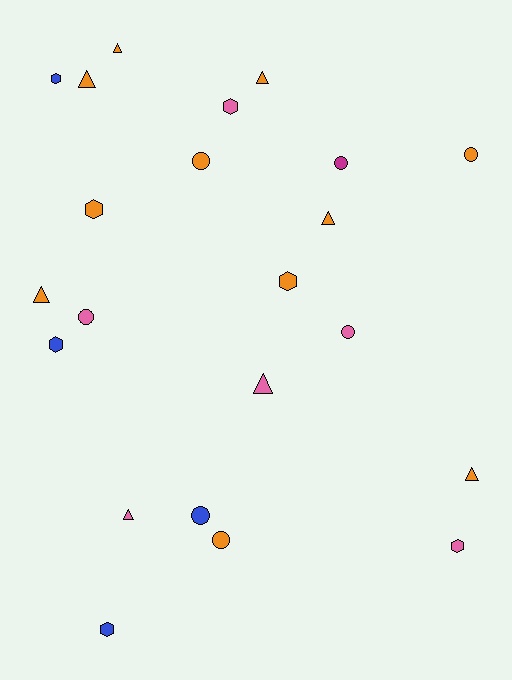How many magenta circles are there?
There is 1 magenta circle.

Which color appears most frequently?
Orange, with 11 objects.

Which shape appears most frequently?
Triangle, with 8 objects.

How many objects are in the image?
There are 22 objects.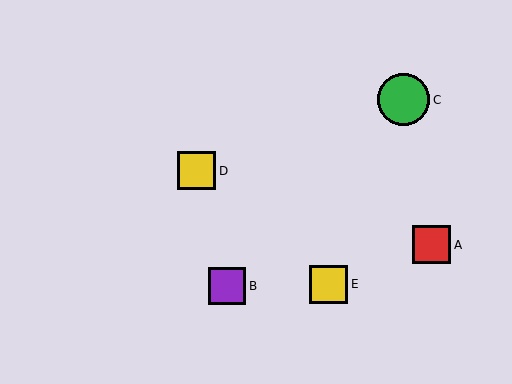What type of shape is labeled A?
Shape A is a red square.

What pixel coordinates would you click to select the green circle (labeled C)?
Click at (404, 100) to select the green circle C.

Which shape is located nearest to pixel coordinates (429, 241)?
The red square (labeled A) at (432, 245) is nearest to that location.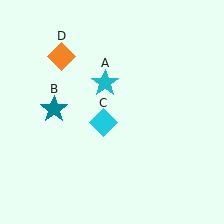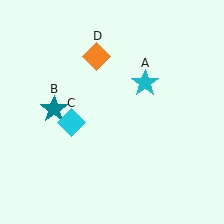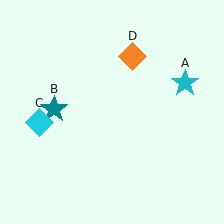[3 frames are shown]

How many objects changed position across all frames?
3 objects changed position: cyan star (object A), cyan diamond (object C), orange diamond (object D).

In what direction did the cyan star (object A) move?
The cyan star (object A) moved right.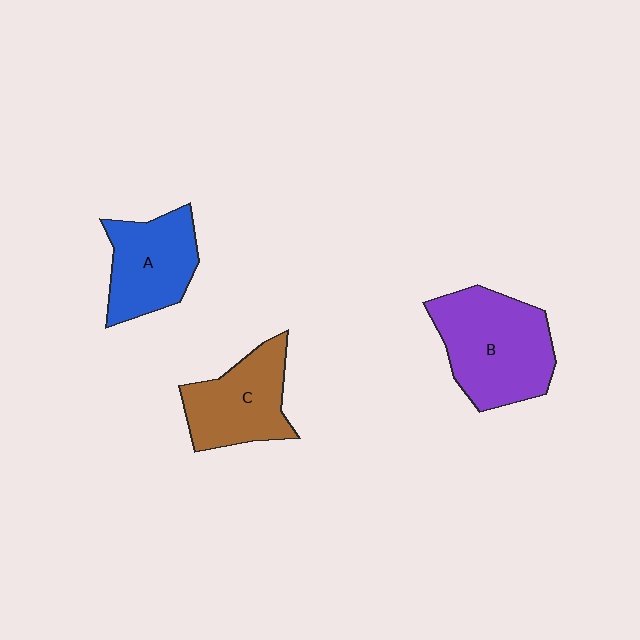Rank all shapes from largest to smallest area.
From largest to smallest: B (purple), C (brown), A (blue).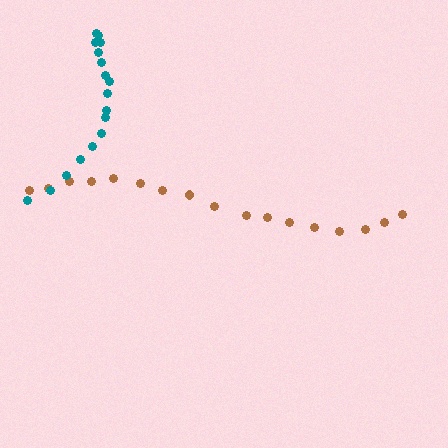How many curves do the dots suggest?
There are 2 distinct paths.